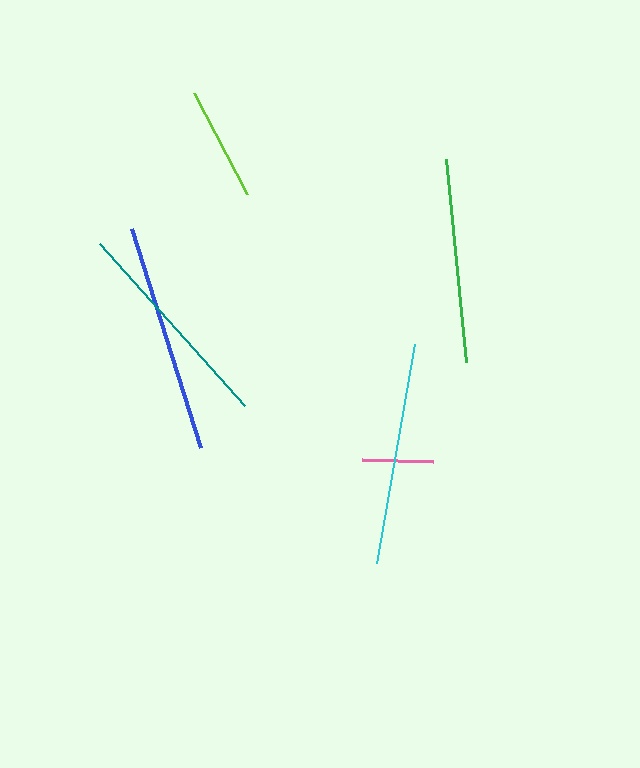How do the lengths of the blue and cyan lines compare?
The blue and cyan lines are approximately the same length.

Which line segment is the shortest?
The pink line is the shortest at approximately 71 pixels.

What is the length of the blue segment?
The blue segment is approximately 230 pixels long.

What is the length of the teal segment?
The teal segment is approximately 217 pixels long.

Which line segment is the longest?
The blue line is the longest at approximately 230 pixels.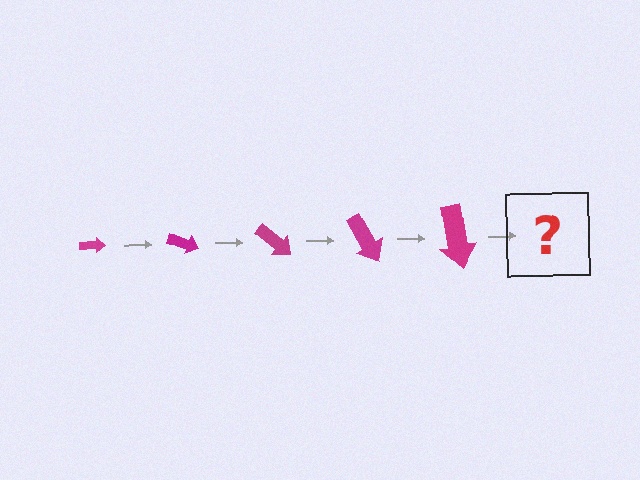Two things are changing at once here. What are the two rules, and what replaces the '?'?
The two rules are that the arrow grows larger each step and it rotates 20 degrees each step. The '?' should be an arrow, larger than the previous one and rotated 100 degrees from the start.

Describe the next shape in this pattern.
It should be an arrow, larger than the previous one and rotated 100 degrees from the start.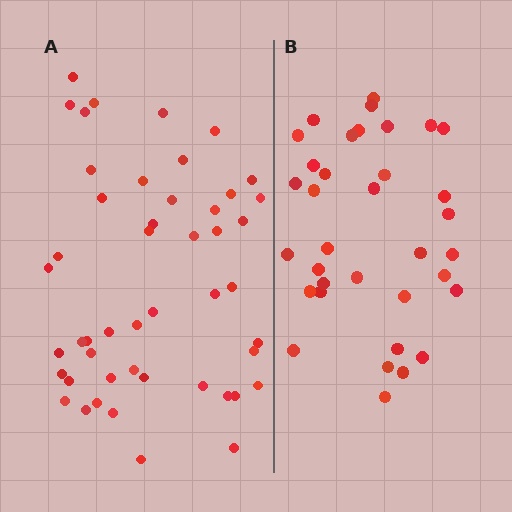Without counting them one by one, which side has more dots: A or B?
Region A (the left region) has more dots.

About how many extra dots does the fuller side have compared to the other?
Region A has approximately 15 more dots than region B.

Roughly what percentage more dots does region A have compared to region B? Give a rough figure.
About 35% more.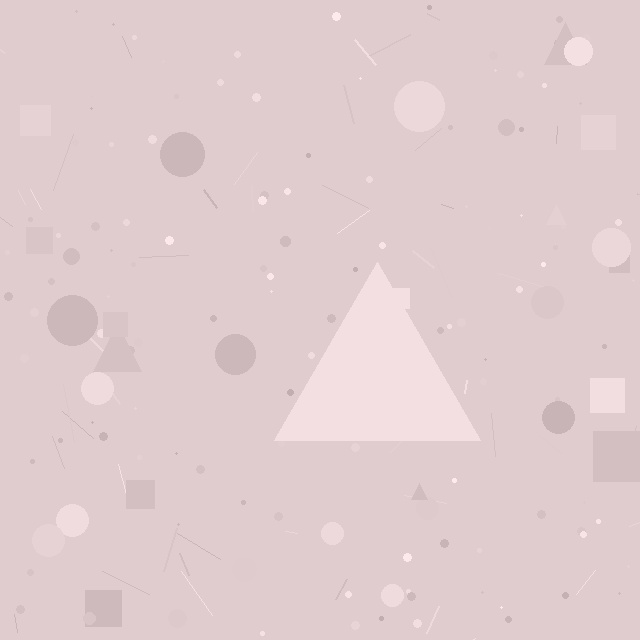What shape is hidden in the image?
A triangle is hidden in the image.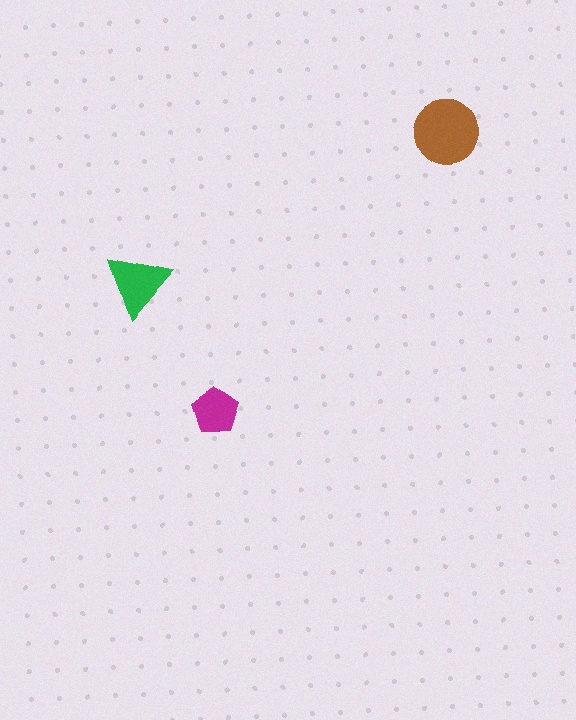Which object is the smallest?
The magenta pentagon.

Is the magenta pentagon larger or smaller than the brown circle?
Smaller.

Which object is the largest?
The brown circle.